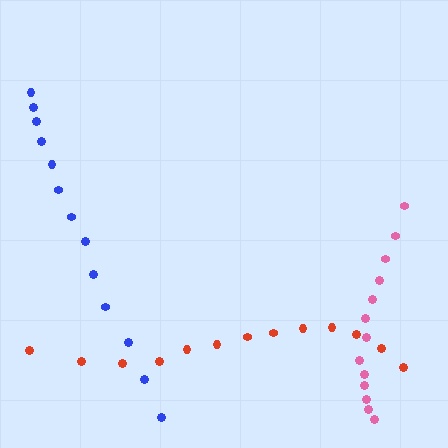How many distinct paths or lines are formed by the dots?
There are 3 distinct paths.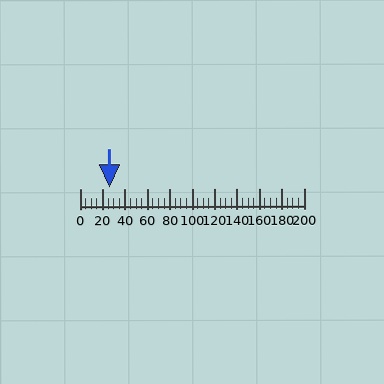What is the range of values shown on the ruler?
The ruler shows values from 0 to 200.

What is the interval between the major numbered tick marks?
The major tick marks are spaced 20 units apart.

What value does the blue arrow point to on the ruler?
The blue arrow points to approximately 26.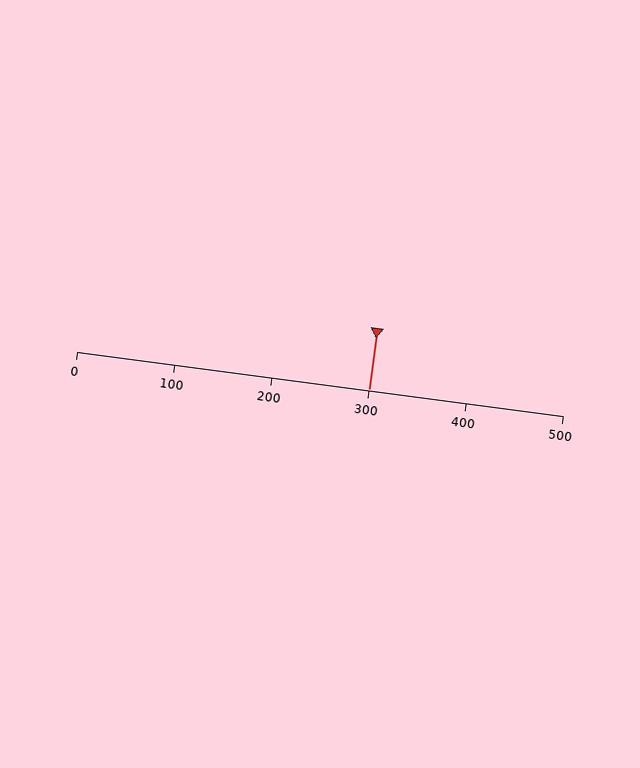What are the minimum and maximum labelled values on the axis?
The axis runs from 0 to 500.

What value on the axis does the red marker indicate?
The marker indicates approximately 300.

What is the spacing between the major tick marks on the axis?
The major ticks are spaced 100 apart.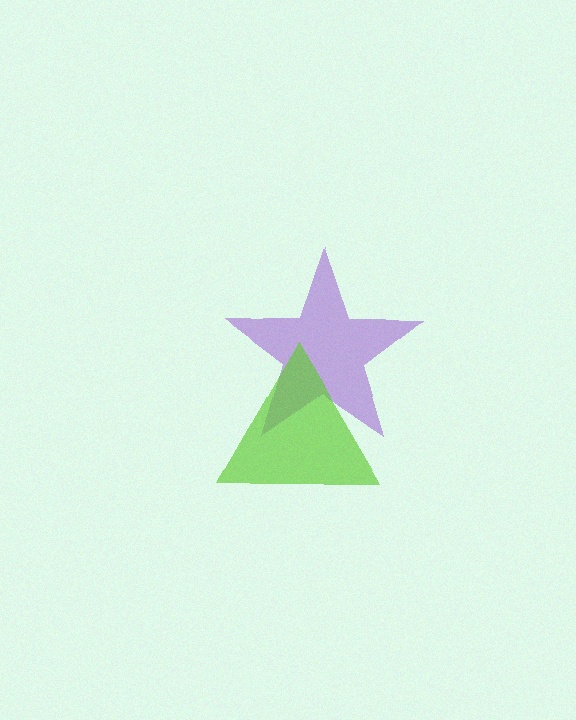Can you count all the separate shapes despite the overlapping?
Yes, there are 2 separate shapes.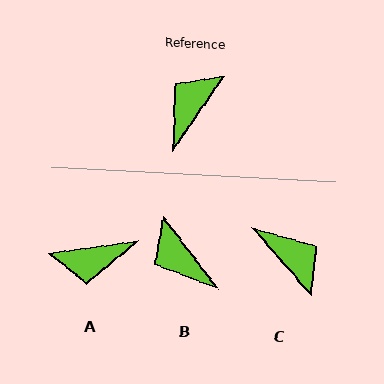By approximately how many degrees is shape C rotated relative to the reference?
Approximately 104 degrees clockwise.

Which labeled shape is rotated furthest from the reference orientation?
A, about 132 degrees away.